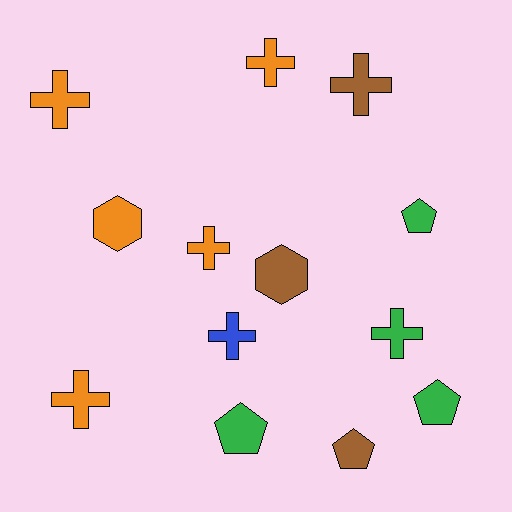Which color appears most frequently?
Orange, with 5 objects.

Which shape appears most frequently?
Cross, with 7 objects.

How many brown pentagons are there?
There is 1 brown pentagon.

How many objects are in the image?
There are 13 objects.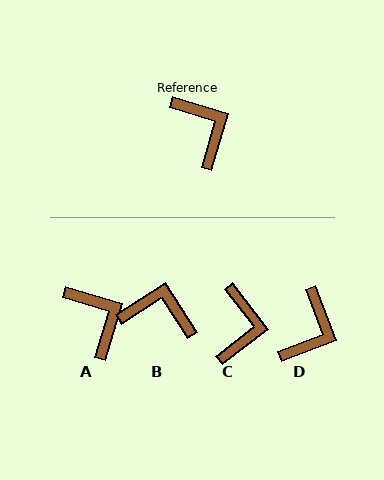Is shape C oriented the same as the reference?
No, it is off by about 36 degrees.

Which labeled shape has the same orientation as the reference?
A.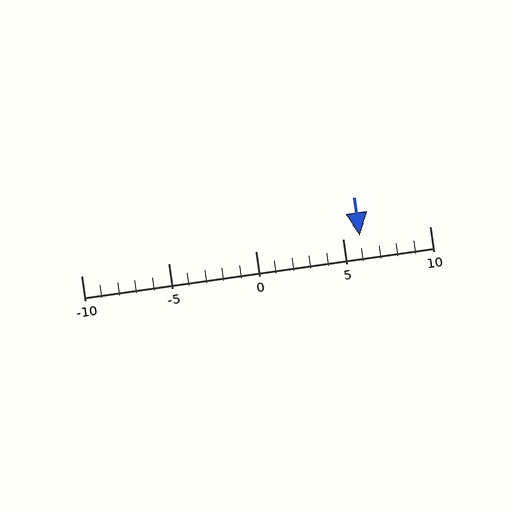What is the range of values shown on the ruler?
The ruler shows values from -10 to 10.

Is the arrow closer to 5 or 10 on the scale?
The arrow is closer to 5.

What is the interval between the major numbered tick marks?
The major tick marks are spaced 5 units apart.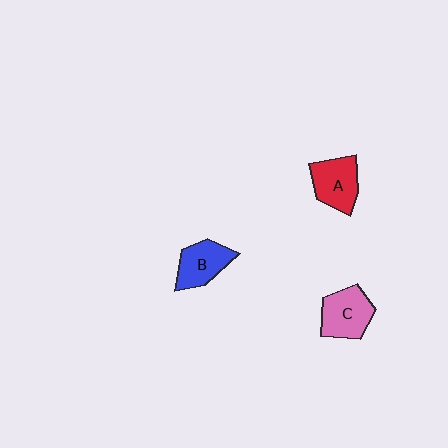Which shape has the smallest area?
Shape B (blue).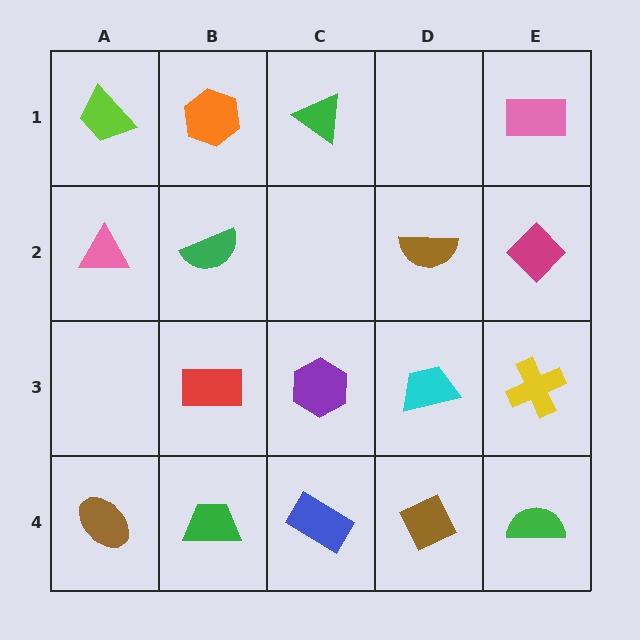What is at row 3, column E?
A yellow cross.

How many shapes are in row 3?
4 shapes.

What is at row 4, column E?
A green semicircle.